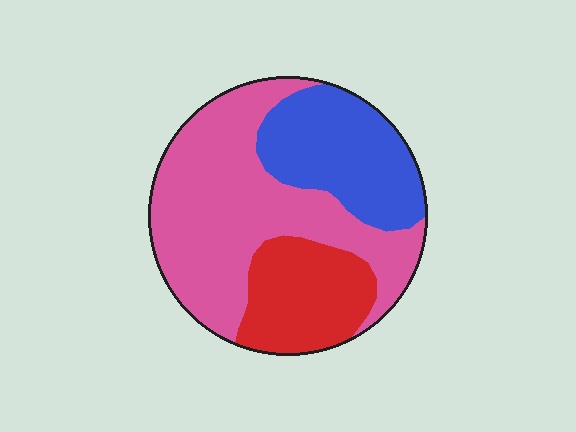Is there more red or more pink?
Pink.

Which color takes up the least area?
Red, at roughly 20%.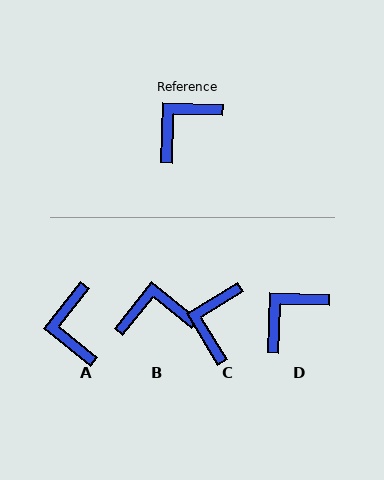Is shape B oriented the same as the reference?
No, it is off by about 37 degrees.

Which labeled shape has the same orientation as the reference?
D.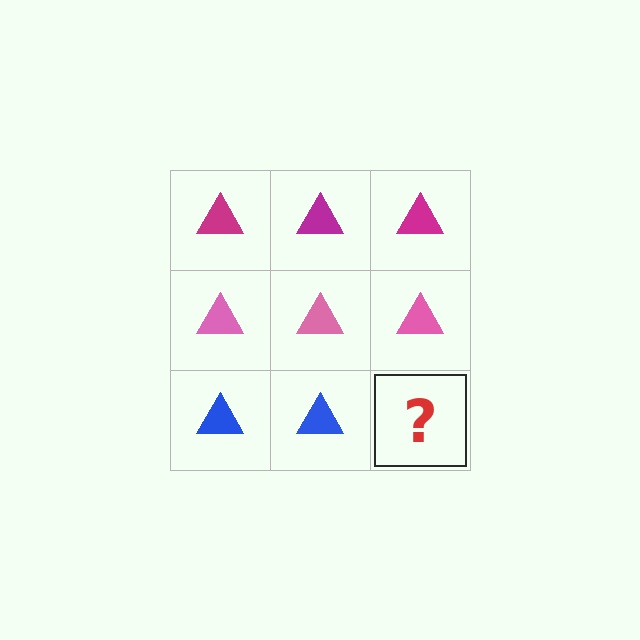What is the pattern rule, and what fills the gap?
The rule is that each row has a consistent color. The gap should be filled with a blue triangle.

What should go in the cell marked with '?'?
The missing cell should contain a blue triangle.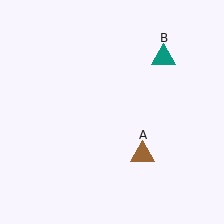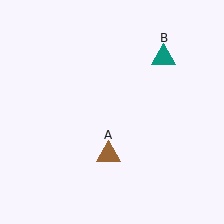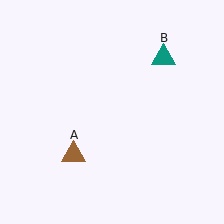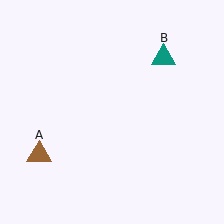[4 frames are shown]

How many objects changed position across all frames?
1 object changed position: brown triangle (object A).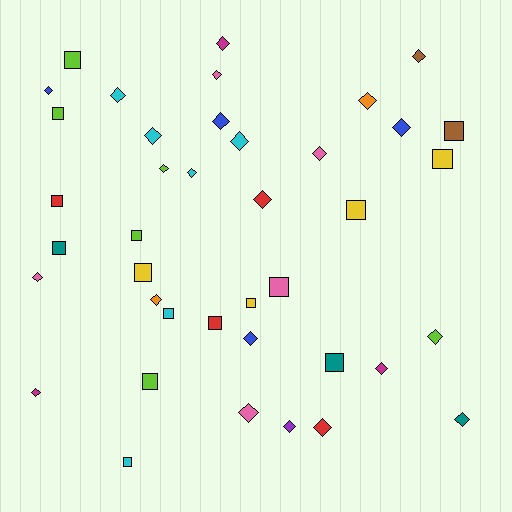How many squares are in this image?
There are 16 squares.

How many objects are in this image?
There are 40 objects.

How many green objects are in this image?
There are no green objects.